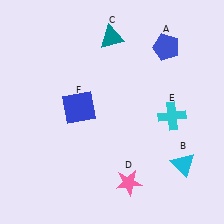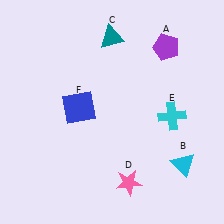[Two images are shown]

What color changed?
The pentagon (A) changed from blue in Image 1 to purple in Image 2.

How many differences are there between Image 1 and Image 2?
There is 1 difference between the two images.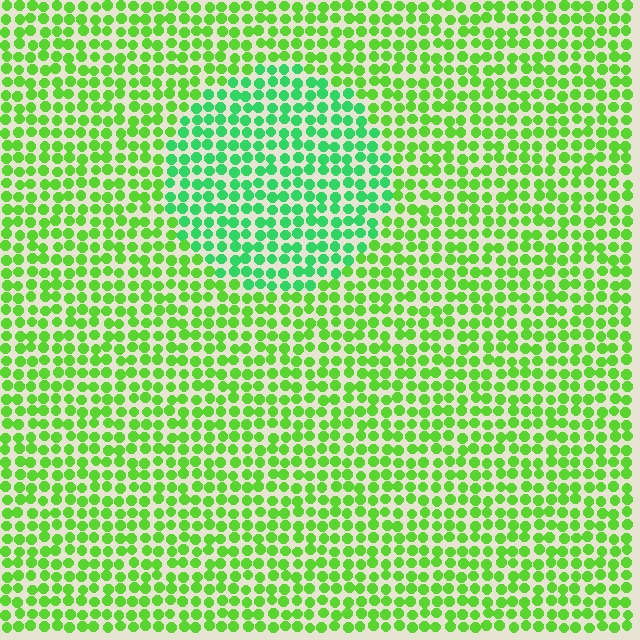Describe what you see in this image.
The image is filled with small lime elements in a uniform arrangement. A circle-shaped region is visible where the elements are tinted to a slightly different hue, forming a subtle color boundary.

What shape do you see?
I see a circle.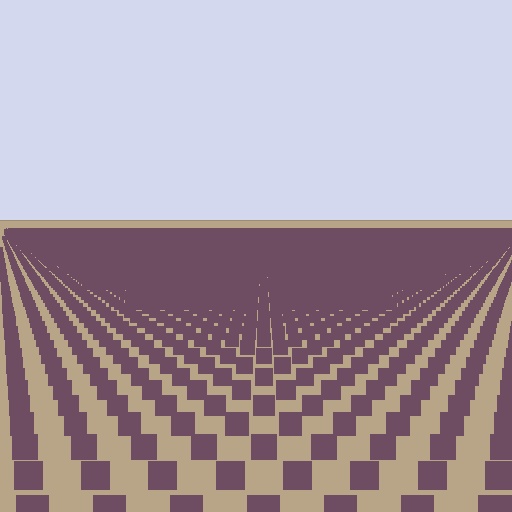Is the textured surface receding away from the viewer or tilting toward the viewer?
The surface is receding away from the viewer. Texture elements get smaller and denser toward the top.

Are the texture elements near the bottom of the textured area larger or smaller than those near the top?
Larger. Near the bottom, elements are closer to the viewer and appear at a bigger on-screen size.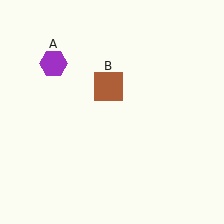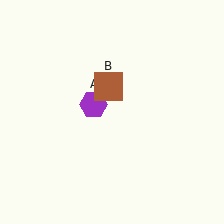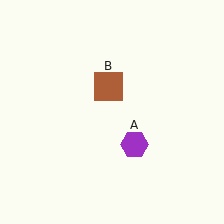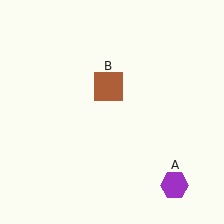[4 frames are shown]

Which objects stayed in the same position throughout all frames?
Brown square (object B) remained stationary.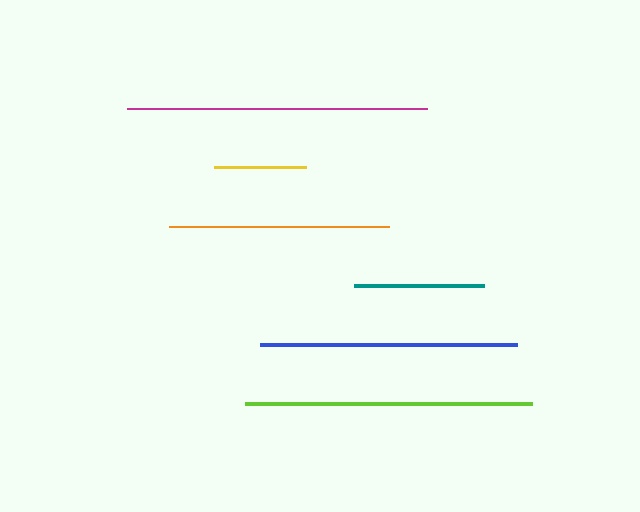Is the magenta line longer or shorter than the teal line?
The magenta line is longer than the teal line.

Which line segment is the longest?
The magenta line is the longest at approximately 300 pixels.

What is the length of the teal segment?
The teal segment is approximately 130 pixels long.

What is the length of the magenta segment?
The magenta segment is approximately 300 pixels long.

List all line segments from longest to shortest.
From longest to shortest: magenta, lime, blue, orange, teal, yellow.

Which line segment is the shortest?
The yellow line is the shortest at approximately 92 pixels.